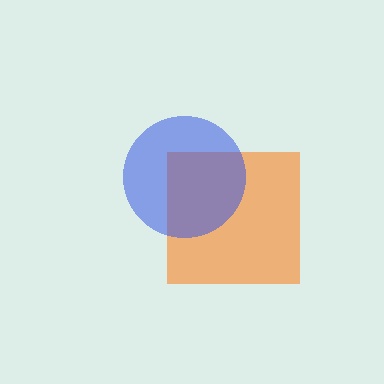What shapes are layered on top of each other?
The layered shapes are: an orange square, a blue circle.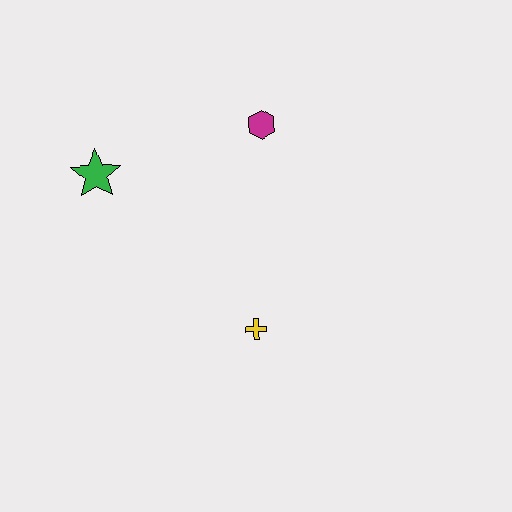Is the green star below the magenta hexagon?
Yes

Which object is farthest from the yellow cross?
The green star is farthest from the yellow cross.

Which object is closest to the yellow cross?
The magenta hexagon is closest to the yellow cross.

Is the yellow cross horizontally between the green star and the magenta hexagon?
Yes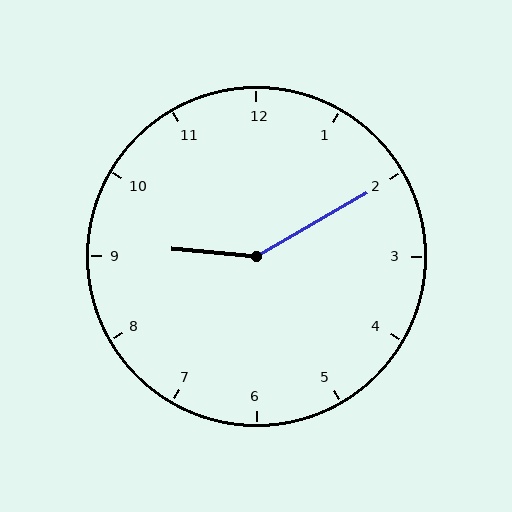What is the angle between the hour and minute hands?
Approximately 145 degrees.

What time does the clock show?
9:10.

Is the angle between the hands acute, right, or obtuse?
It is obtuse.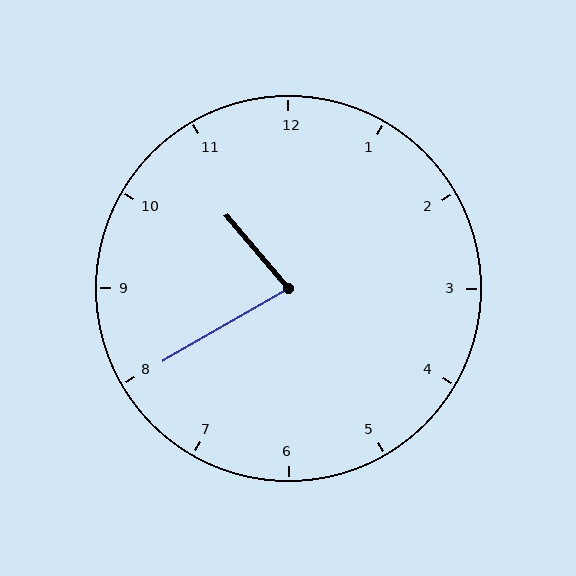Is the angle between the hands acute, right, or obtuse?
It is acute.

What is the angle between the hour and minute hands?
Approximately 80 degrees.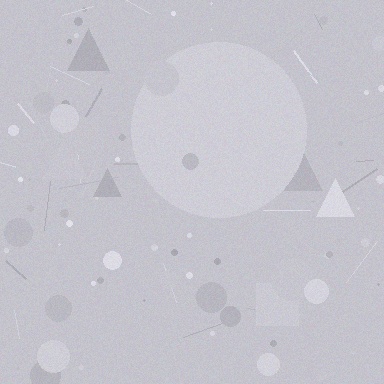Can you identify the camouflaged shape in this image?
The camouflaged shape is a circle.